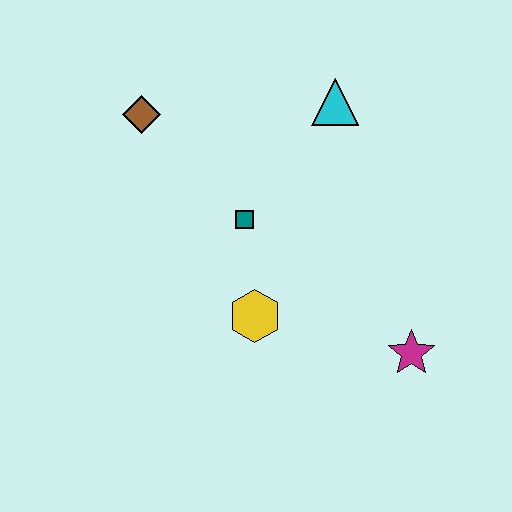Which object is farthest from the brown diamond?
The magenta star is farthest from the brown diamond.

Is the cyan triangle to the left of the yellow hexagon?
No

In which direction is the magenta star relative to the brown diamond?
The magenta star is to the right of the brown diamond.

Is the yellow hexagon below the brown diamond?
Yes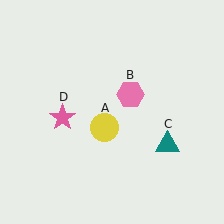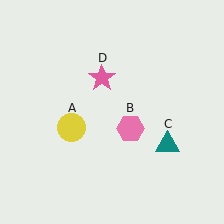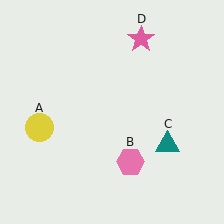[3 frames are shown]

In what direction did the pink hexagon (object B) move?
The pink hexagon (object B) moved down.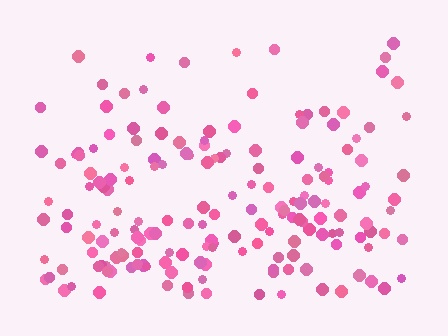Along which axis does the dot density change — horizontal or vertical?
Vertical.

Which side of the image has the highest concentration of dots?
The bottom.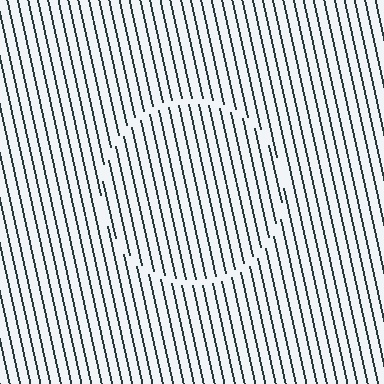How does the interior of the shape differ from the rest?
The interior of the shape contains the same grating, shifted by half a period — the contour is defined by the phase discontinuity where line-ends from the inner and outer gratings abut.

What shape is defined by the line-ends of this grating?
An illusory circle. The interior of the shape contains the same grating, shifted by half a period — the contour is defined by the phase discontinuity where line-ends from the inner and outer gratings abut.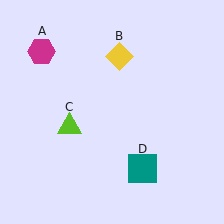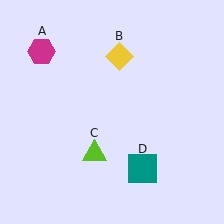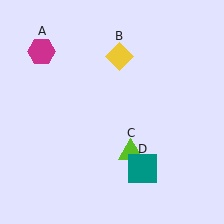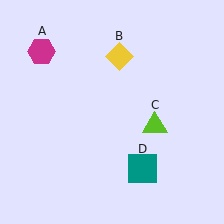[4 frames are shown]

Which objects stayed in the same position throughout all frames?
Magenta hexagon (object A) and yellow diamond (object B) and teal square (object D) remained stationary.